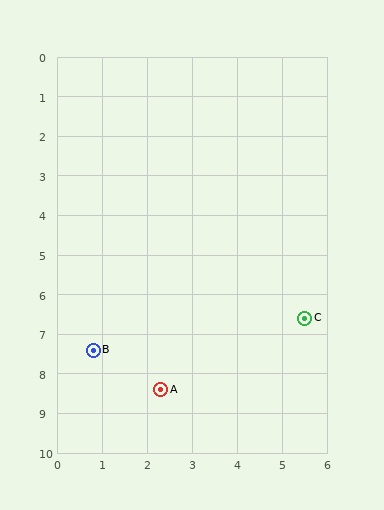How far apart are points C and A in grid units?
Points C and A are about 3.7 grid units apart.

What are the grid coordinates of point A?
Point A is at approximately (2.3, 8.4).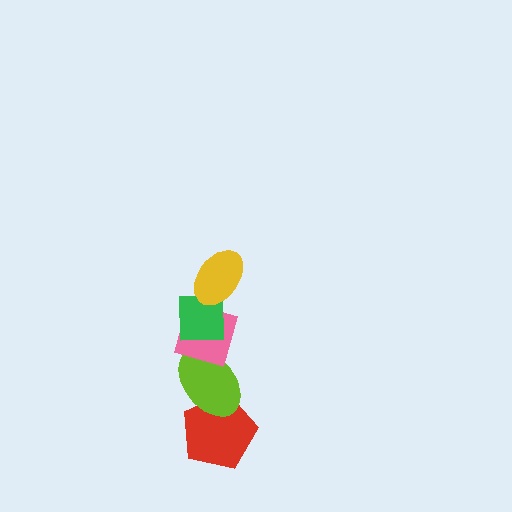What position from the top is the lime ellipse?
The lime ellipse is 4th from the top.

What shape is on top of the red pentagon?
The lime ellipse is on top of the red pentagon.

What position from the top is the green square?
The green square is 2nd from the top.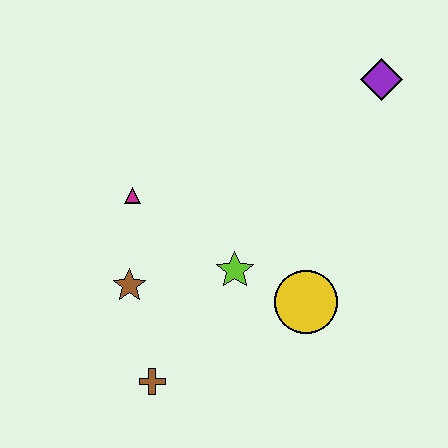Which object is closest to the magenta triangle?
The brown star is closest to the magenta triangle.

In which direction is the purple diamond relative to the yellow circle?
The purple diamond is above the yellow circle.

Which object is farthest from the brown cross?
The purple diamond is farthest from the brown cross.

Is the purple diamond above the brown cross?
Yes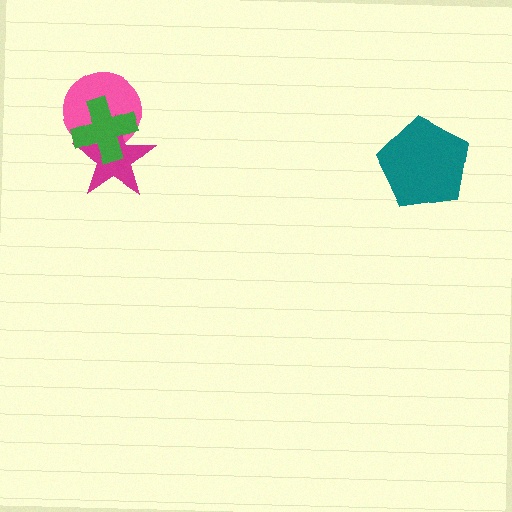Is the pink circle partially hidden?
Yes, it is partially covered by another shape.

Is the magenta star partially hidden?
Yes, it is partially covered by another shape.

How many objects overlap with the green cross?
2 objects overlap with the green cross.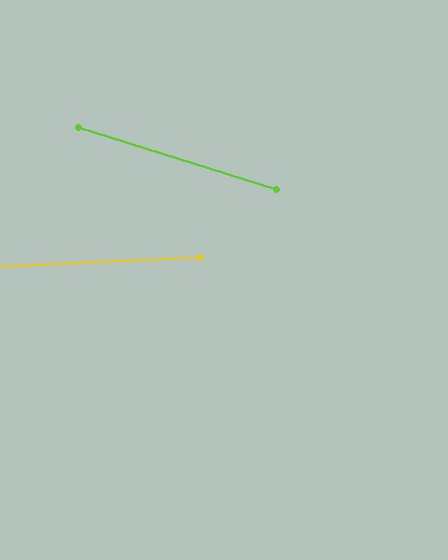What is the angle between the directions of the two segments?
Approximately 20 degrees.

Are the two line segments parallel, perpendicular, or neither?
Neither parallel nor perpendicular — they differ by about 20°.